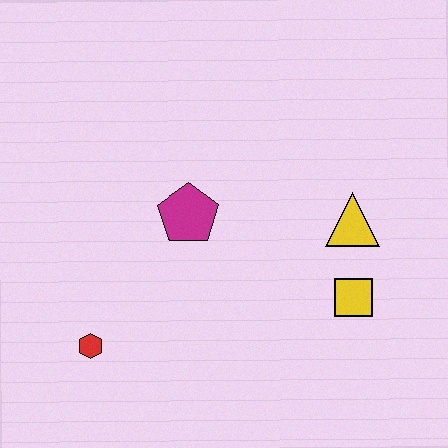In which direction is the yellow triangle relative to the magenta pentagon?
The yellow triangle is to the right of the magenta pentagon.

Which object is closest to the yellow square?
The yellow triangle is closest to the yellow square.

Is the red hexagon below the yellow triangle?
Yes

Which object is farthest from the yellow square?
The red hexagon is farthest from the yellow square.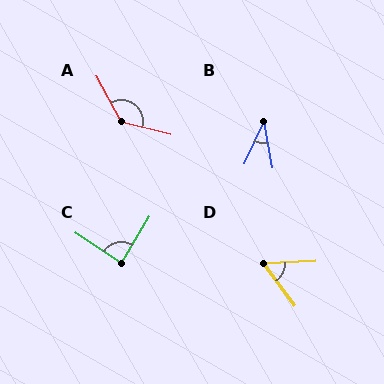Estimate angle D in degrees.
Approximately 56 degrees.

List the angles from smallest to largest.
B (35°), D (56°), C (87°), A (132°).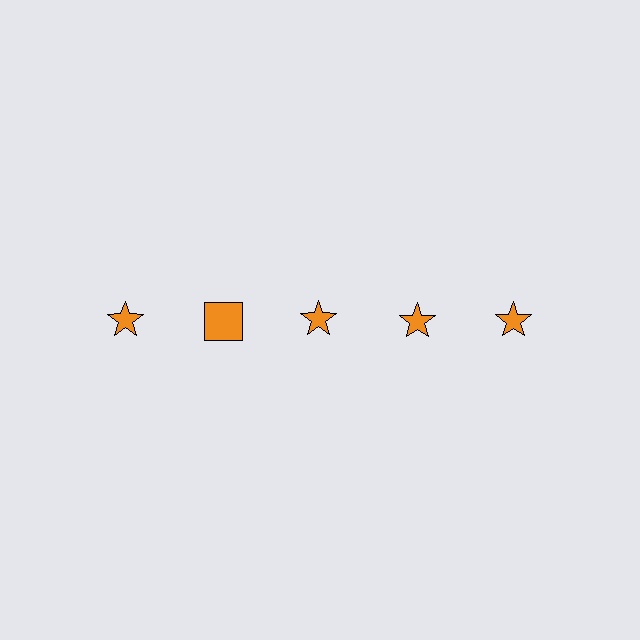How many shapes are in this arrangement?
There are 5 shapes arranged in a grid pattern.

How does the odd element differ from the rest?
It has a different shape: square instead of star.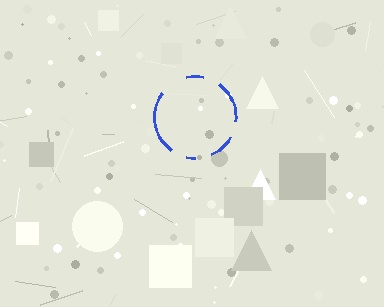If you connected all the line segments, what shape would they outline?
They would outline a circle.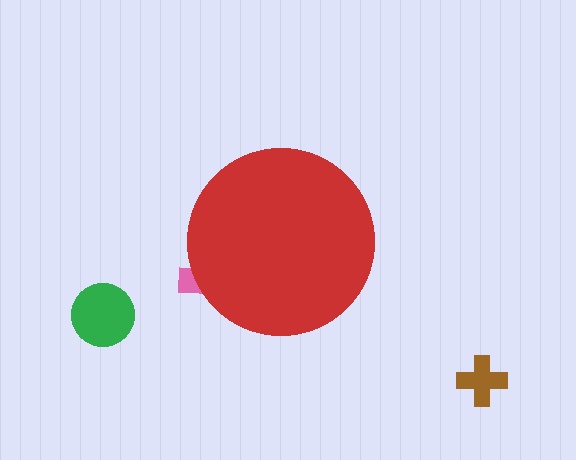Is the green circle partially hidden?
No, the green circle is fully visible.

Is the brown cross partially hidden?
No, the brown cross is fully visible.